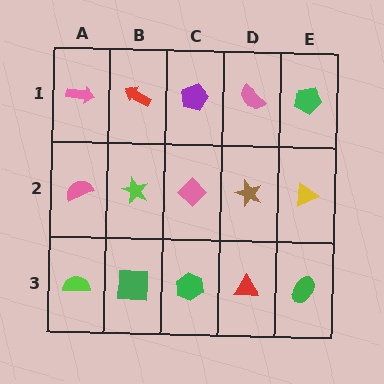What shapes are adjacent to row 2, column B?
A red arrow (row 1, column B), a green square (row 3, column B), a pink semicircle (row 2, column A), a pink diamond (row 2, column C).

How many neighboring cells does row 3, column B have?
3.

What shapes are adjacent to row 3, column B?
A lime star (row 2, column B), a lime semicircle (row 3, column A), a green hexagon (row 3, column C).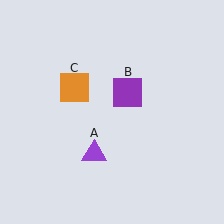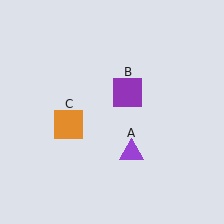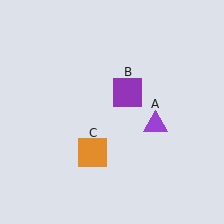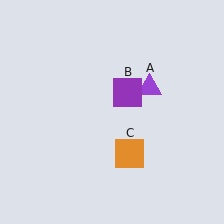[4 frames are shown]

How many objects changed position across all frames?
2 objects changed position: purple triangle (object A), orange square (object C).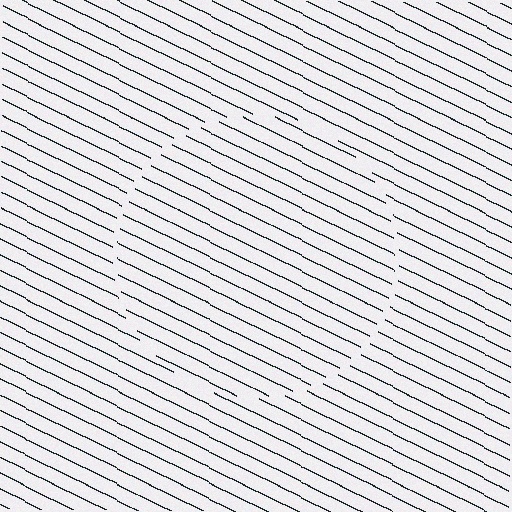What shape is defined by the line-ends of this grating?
An illusory circle. The interior of the shape contains the same grating, shifted by half a period — the contour is defined by the phase discontinuity where line-ends from the inner and outer gratings abut.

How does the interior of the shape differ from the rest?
The interior of the shape contains the same grating, shifted by half a period — the contour is defined by the phase discontinuity where line-ends from the inner and outer gratings abut.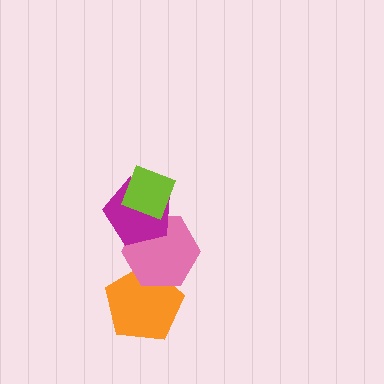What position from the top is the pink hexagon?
The pink hexagon is 3rd from the top.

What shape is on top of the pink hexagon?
The magenta pentagon is on top of the pink hexagon.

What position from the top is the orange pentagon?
The orange pentagon is 4th from the top.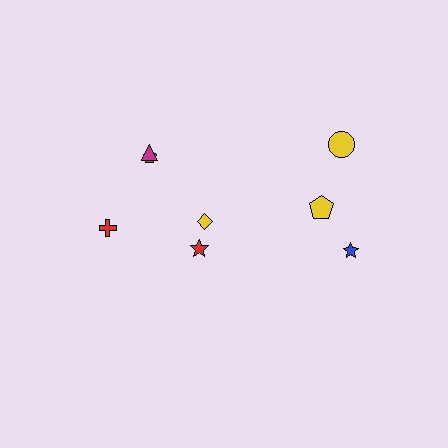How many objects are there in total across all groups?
There are 8 objects.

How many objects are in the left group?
There are 5 objects.